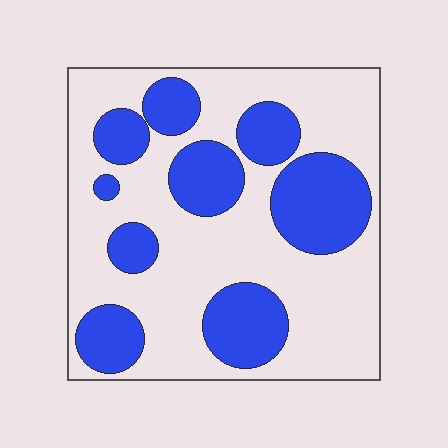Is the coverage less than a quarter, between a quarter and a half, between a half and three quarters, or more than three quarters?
Between a quarter and a half.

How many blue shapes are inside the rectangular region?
9.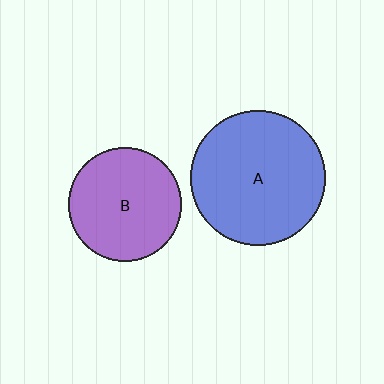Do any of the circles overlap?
No, none of the circles overlap.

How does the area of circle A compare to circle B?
Approximately 1.4 times.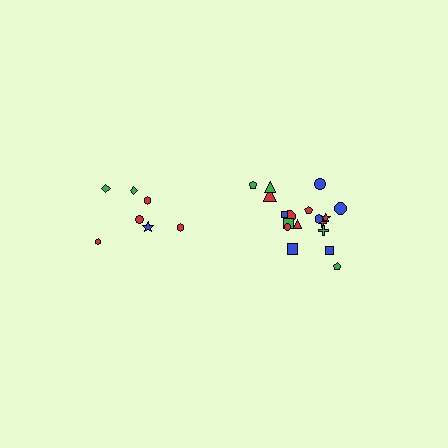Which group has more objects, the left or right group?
The right group.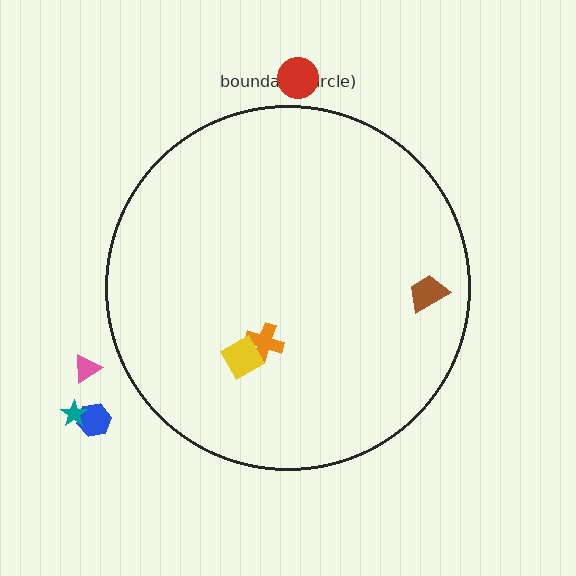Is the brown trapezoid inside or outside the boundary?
Inside.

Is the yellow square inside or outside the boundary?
Inside.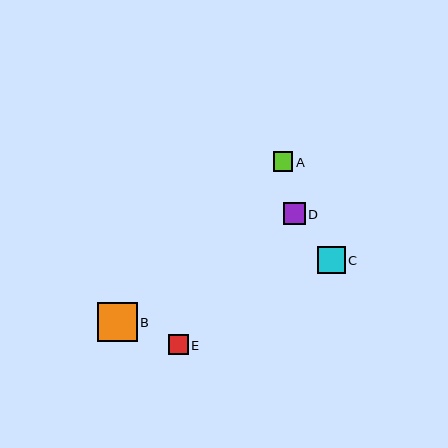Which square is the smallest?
Square A is the smallest with a size of approximately 19 pixels.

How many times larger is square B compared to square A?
Square B is approximately 2.0 times the size of square A.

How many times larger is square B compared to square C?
Square B is approximately 1.4 times the size of square C.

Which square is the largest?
Square B is the largest with a size of approximately 39 pixels.